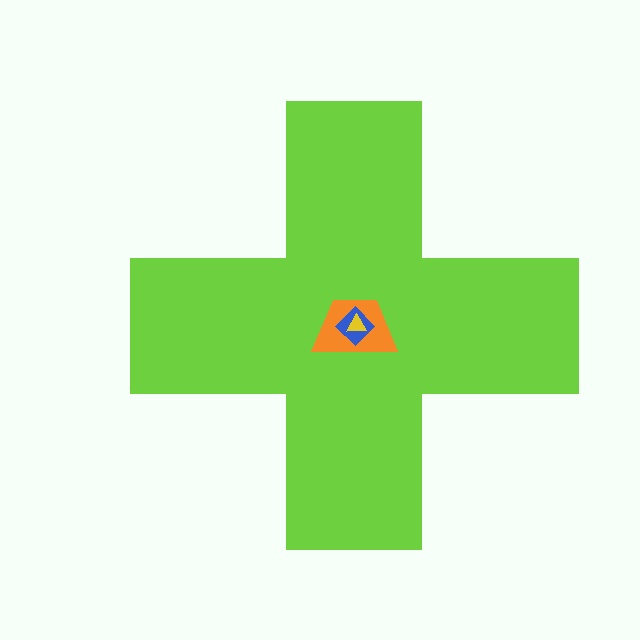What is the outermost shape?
The lime cross.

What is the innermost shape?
The yellow triangle.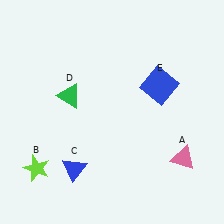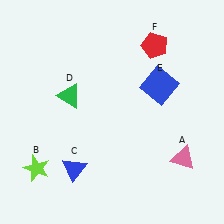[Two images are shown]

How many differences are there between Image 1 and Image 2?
There is 1 difference between the two images.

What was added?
A red pentagon (F) was added in Image 2.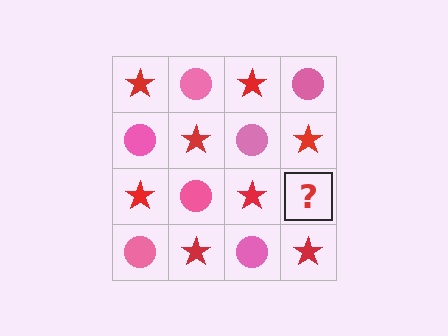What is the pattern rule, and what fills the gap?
The rule is that it alternates red star and pink circle in a checkerboard pattern. The gap should be filled with a pink circle.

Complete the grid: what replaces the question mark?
The question mark should be replaced with a pink circle.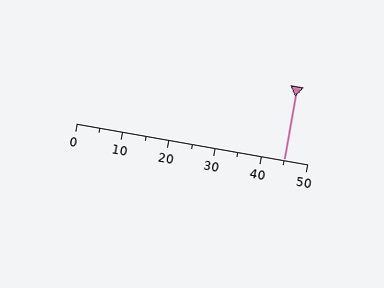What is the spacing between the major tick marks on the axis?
The major ticks are spaced 10 apart.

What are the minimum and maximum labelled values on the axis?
The axis runs from 0 to 50.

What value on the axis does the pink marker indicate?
The marker indicates approximately 45.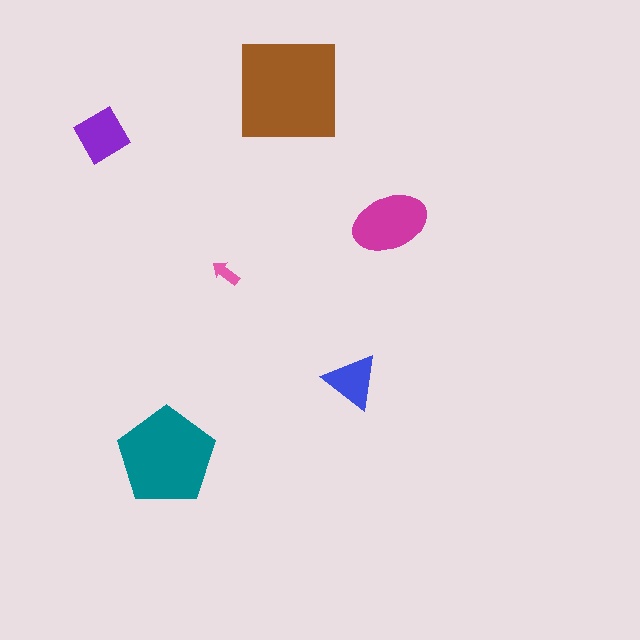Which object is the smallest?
The pink arrow.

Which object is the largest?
The brown square.